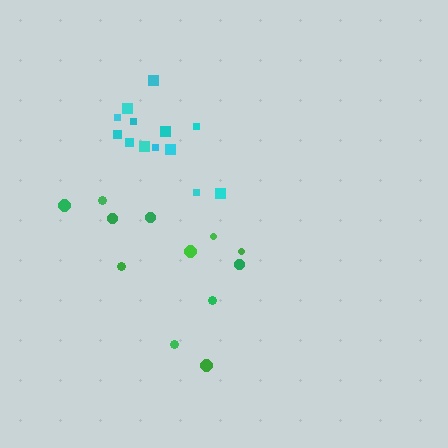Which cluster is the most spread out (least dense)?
Green.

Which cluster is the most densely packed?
Cyan.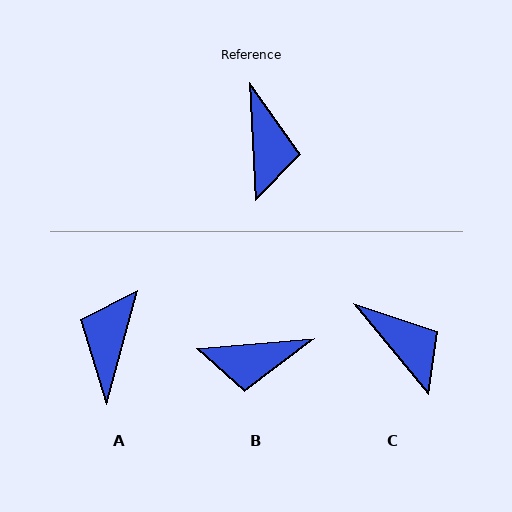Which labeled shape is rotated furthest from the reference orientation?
A, about 162 degrees away.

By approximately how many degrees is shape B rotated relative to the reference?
Approximately 88 degrees clockwise.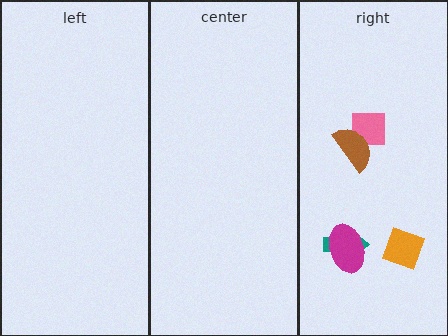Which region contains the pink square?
The right region.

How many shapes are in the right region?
5.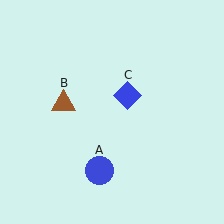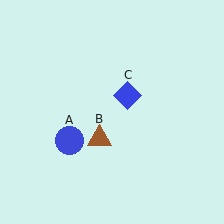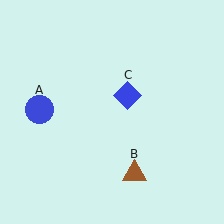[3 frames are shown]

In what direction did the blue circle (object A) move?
The blue circle (object A) moved up and to the left.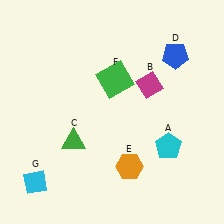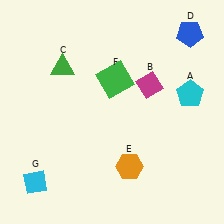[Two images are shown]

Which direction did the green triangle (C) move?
The green triangle (C) moved up.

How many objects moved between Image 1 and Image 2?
3 objects moved between the two images.